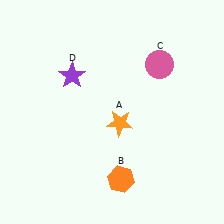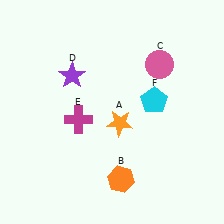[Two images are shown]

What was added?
A magenta cross (E), a cyan pentagon (F) were added in Image 2.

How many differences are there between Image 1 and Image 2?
There are 2 differences between the two images.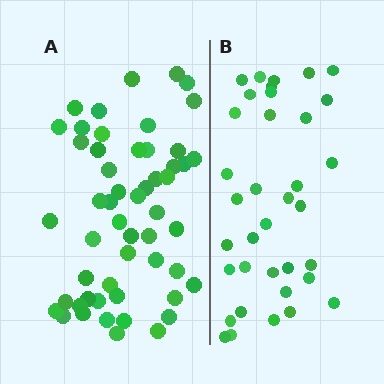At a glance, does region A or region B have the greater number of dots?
Region A (the left region) has more dots.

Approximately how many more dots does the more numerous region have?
Region A has approximately 15 more dots than region B.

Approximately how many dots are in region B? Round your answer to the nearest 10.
About 40 dots. (The exact count is 36, which rounds to 40.)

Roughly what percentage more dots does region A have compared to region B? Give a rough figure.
About 45% more.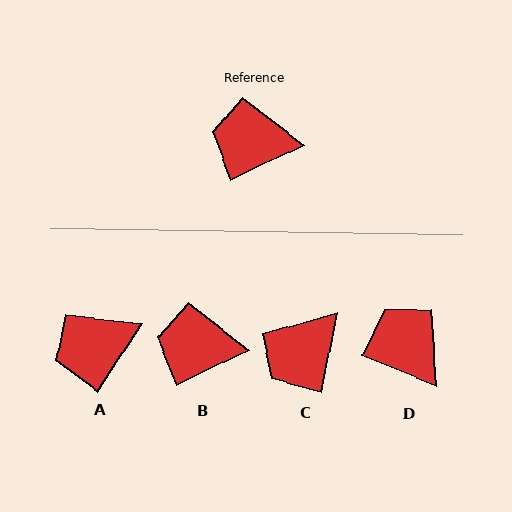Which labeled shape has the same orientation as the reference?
B.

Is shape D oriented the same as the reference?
No, it is off by about 47 degrees.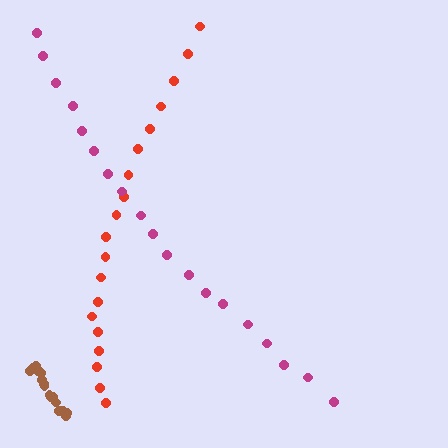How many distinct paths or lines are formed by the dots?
There are 3 distinct paths.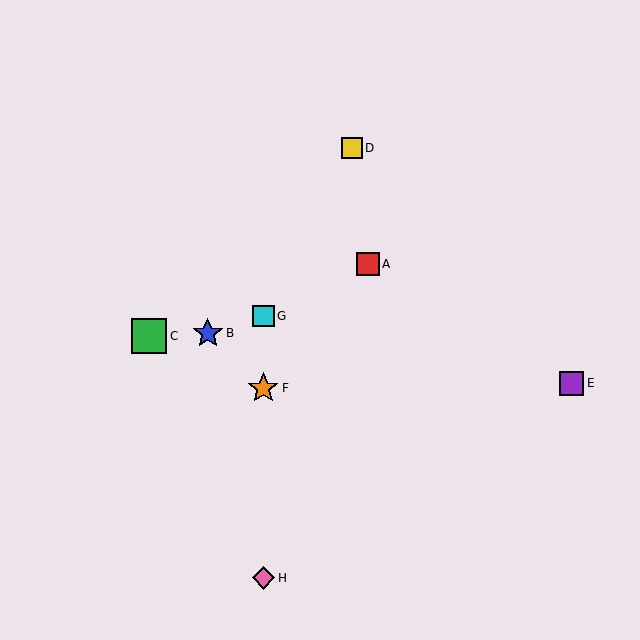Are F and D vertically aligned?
No, F is at x≈263 and D is at x≈352.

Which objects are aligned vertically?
Objects F, G, H are aligned vertically.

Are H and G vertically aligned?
Yes, both are at x≈263.